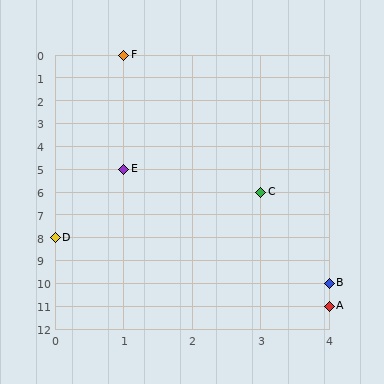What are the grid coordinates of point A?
Point A is at grid coordinates (4, 11).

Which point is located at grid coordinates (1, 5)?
Point E is at (1, 5).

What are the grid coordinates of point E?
Point E is at grid coordinates (1, 5).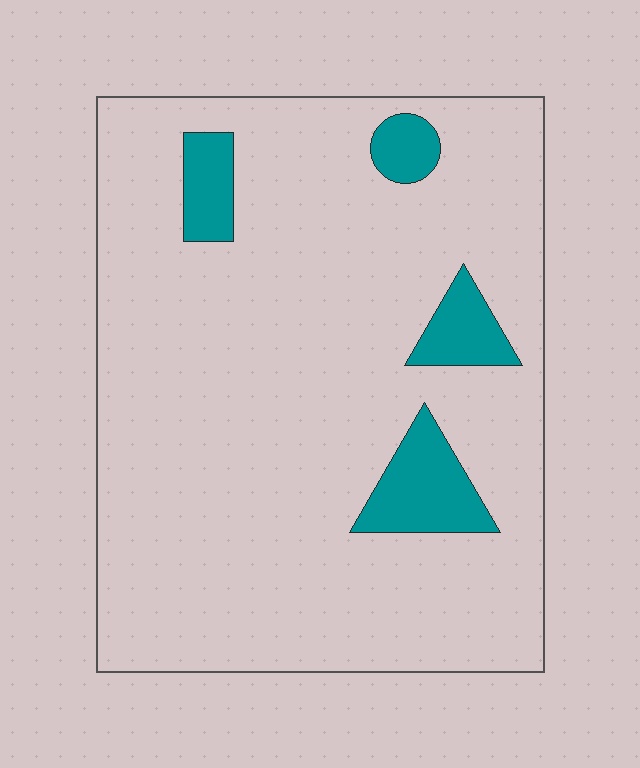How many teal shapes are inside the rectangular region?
4.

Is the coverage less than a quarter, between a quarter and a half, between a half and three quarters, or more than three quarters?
Less than a quarter.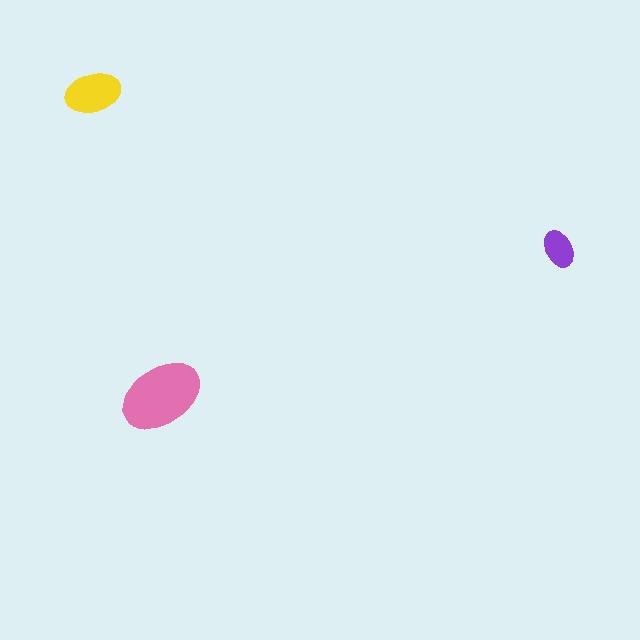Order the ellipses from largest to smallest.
the pink one, the yellow one, the purple one.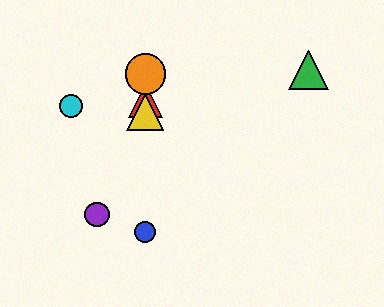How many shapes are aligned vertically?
4 shapes (the red triangle, the blue circle, the yellow triangle, the orange circle) are aligned vertically.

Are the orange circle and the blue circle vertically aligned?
Yes, both are at x≈145.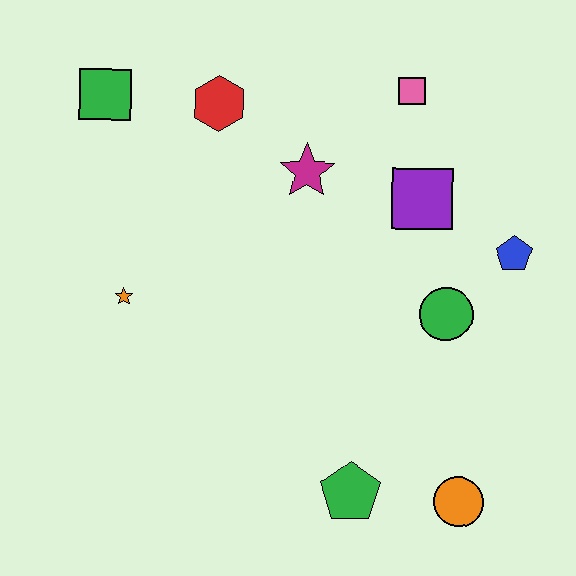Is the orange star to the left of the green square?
No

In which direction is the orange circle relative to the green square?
The orange circle is below the green square.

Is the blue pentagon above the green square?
No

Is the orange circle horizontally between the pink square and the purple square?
No